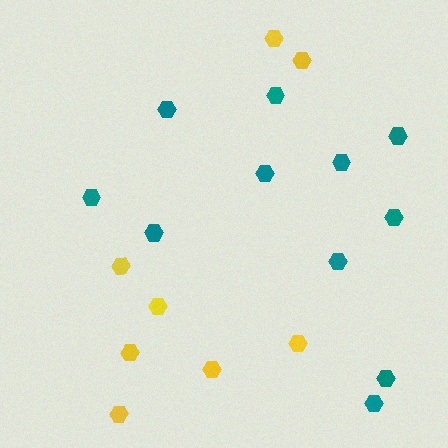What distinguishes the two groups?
There are 2 groups: one group of yellow hexagons (8) and one group of teal hexagons (11).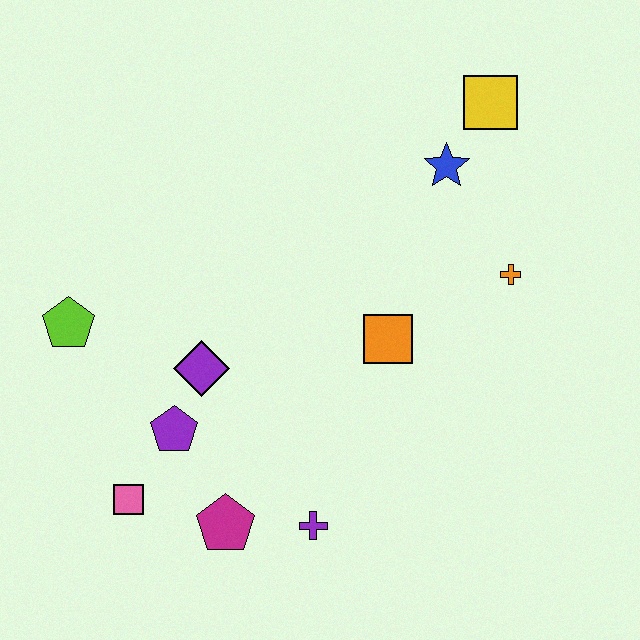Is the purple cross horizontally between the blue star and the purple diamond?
Yes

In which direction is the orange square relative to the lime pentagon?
The orange square is to the right of the lime pentagon.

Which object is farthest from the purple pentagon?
The yellow square is farthest from the purple pentagon.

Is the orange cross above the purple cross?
Yes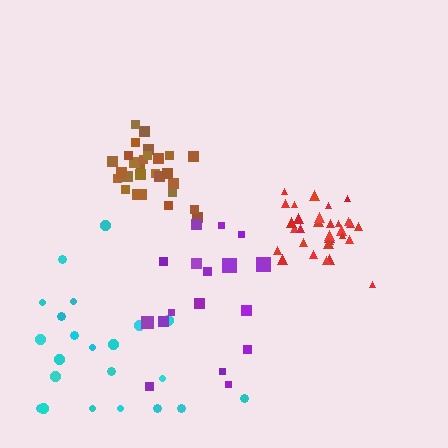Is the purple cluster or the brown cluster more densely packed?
Brown.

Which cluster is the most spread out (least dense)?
Cyan.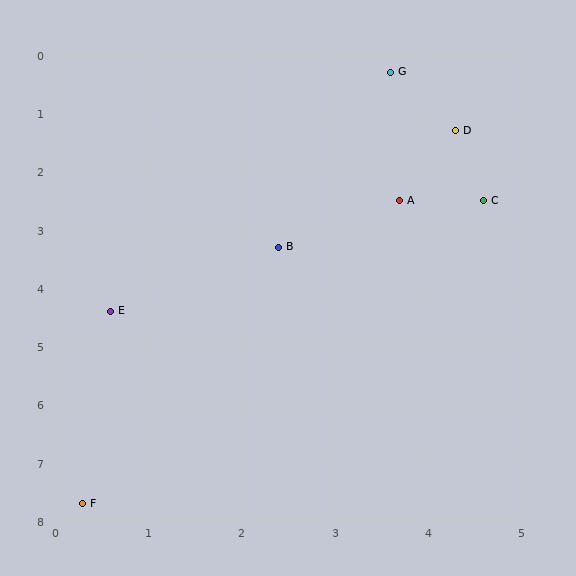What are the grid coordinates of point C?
Point C is at approximately (4.6, 2.5).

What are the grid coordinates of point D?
Point D is at approximately (4.3, 1.3).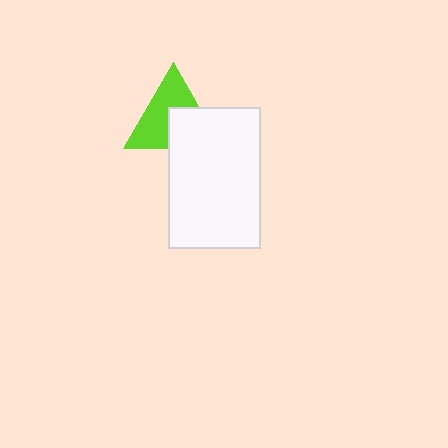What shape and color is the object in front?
The object in front is a white rectangle.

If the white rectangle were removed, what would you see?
You would see the complete lime triangle.